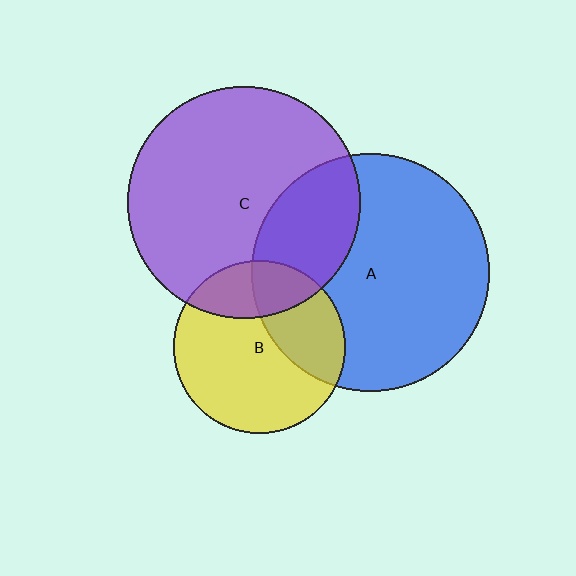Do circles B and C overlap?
Yes.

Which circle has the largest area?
Circle A (blue).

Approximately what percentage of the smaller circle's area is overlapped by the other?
Approximately 25%.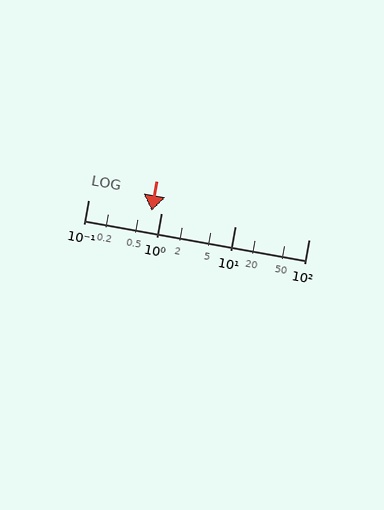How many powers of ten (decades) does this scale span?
The scale spans 3 decades, from 0.1 to 100.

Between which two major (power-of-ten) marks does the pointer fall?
The pointer is between 0.1 and 1.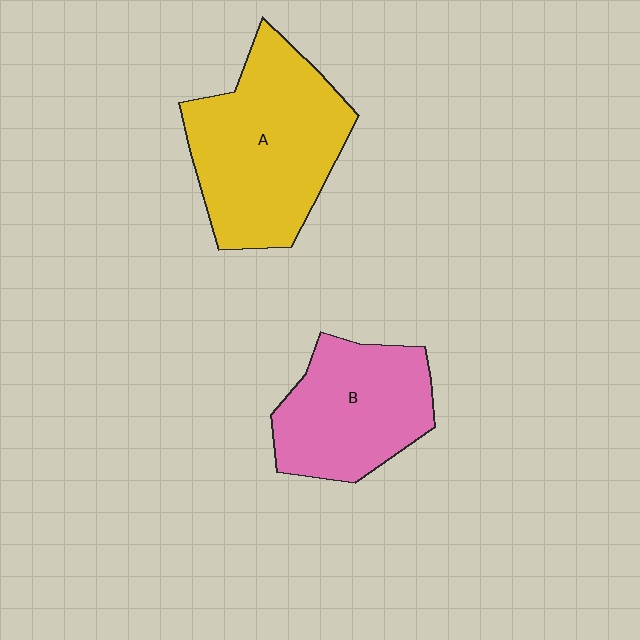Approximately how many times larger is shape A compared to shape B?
Approximately 1.4 times.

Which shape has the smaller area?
Shape B (pink).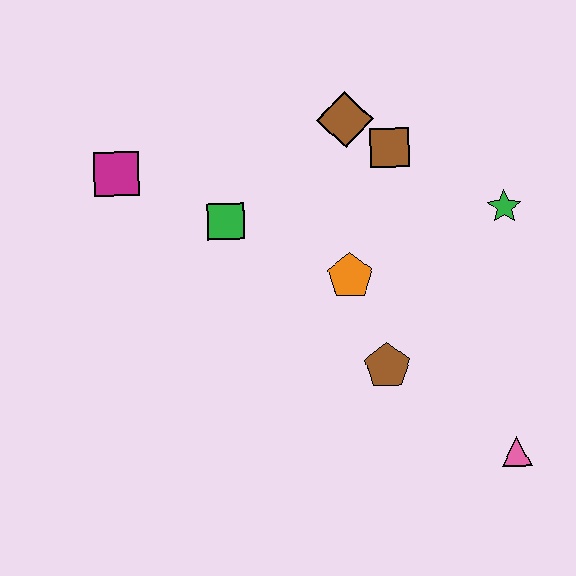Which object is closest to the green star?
The brown square is closest to the green star.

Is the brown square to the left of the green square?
No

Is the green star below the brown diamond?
Yes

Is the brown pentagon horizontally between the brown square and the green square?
Yes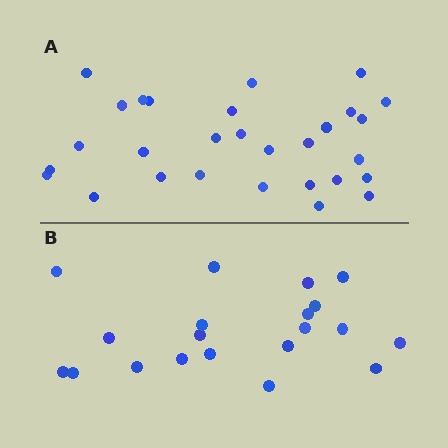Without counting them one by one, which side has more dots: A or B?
Region A (the top region) has more dots.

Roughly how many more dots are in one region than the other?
Region A has roughly 8 or so more dots than region B.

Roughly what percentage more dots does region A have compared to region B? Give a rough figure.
About 45% more.